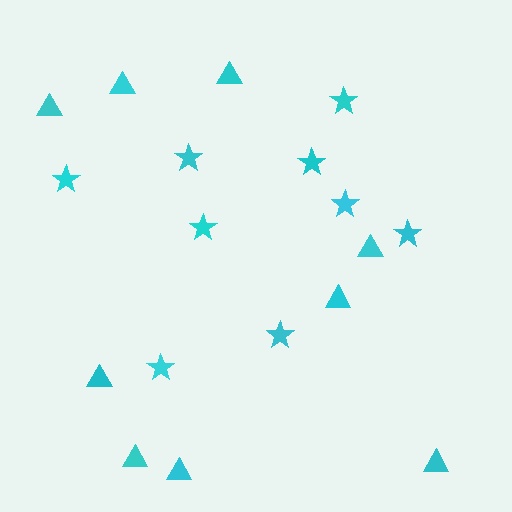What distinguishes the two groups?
There are 2 groups: one group of stars (9) and one group of triangles (9).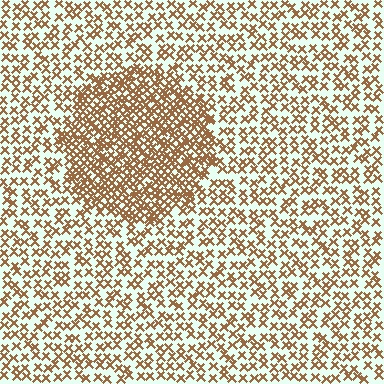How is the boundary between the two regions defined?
The boundary is defined by a change in element density (approximately 2.1x ratio). All elements are the same color, size, and shape.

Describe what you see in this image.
The image contains small brown elements arranged at two different densities. A circle-shaped region is visible where the elements are more densely packed than the surrounding area.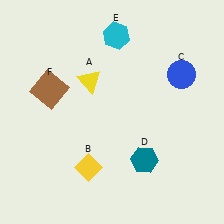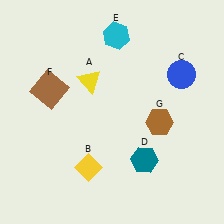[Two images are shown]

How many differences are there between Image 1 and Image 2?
There is 1 difference between the two images.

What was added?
A brown hexagon (G) was added in Image 2.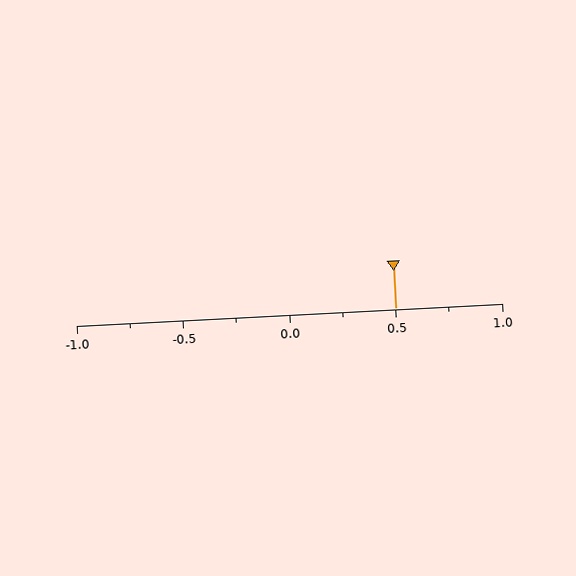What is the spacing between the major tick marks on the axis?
The major ticks are spaced 0.5 apart.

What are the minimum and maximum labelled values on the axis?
The axis runs from -1.0 to 1.0.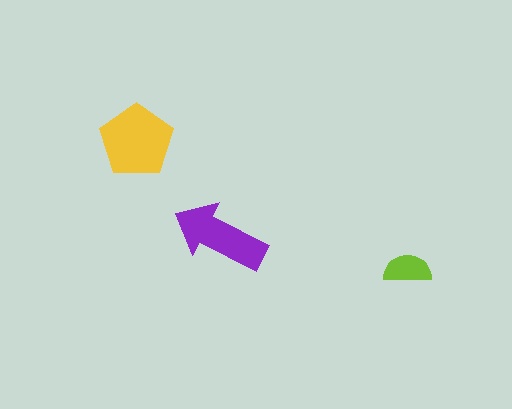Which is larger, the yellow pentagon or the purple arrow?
The yellow pentagon.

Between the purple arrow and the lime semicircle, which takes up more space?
The purple arrow.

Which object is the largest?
The yellow pentagon.